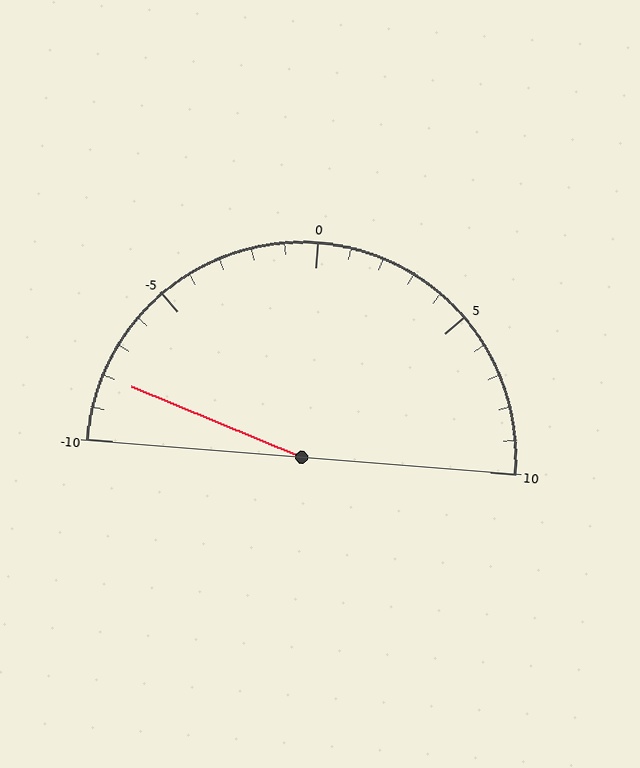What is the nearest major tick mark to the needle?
The nearest major tick mark is -10.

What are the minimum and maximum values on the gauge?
The gauge ranges from -10 to 10.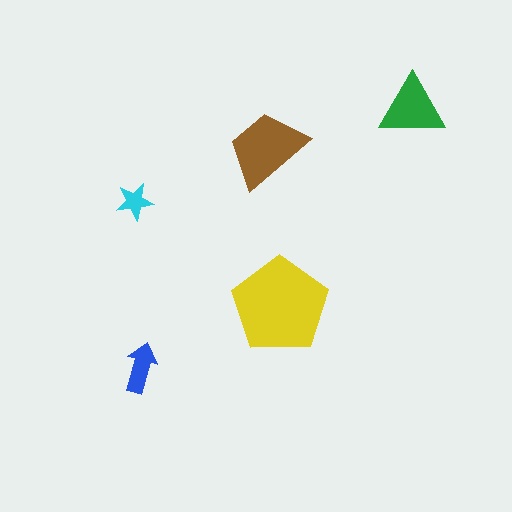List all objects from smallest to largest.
The cyan star, the blue arrow, the green triangle, the brown trapezoid, the yellow pentagon.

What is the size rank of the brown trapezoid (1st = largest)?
2nd.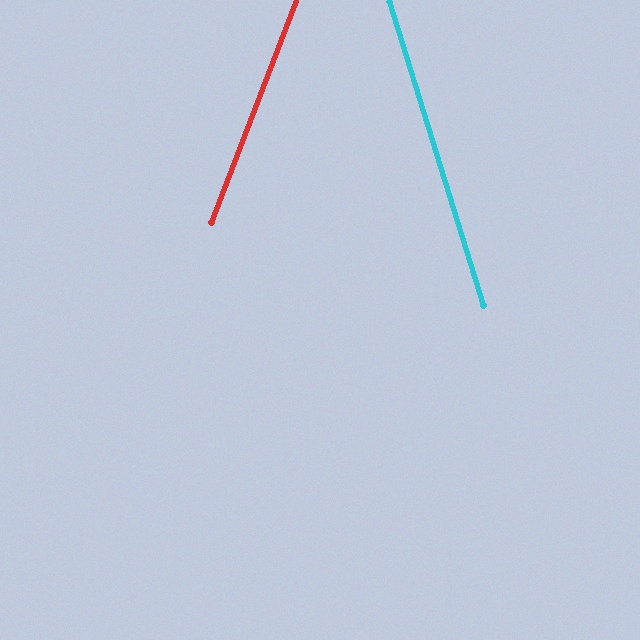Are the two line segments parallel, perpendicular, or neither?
Neither parallel nor perpendicular — they differ by about 38°.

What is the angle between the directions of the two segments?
Approximately 38 degrees.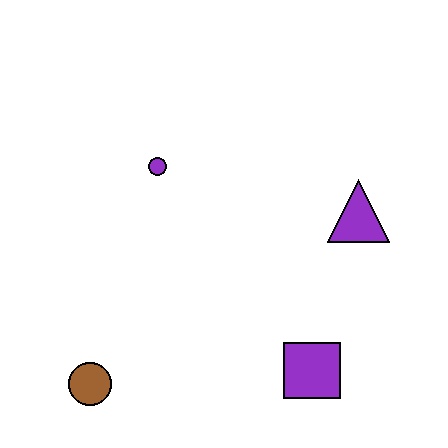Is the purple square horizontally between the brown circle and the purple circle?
No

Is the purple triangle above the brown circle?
Yes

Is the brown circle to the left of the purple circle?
Yes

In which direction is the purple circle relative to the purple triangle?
The purple circle is to the left of the purple triangle.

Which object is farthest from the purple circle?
The purple square is farthest from the purple circle.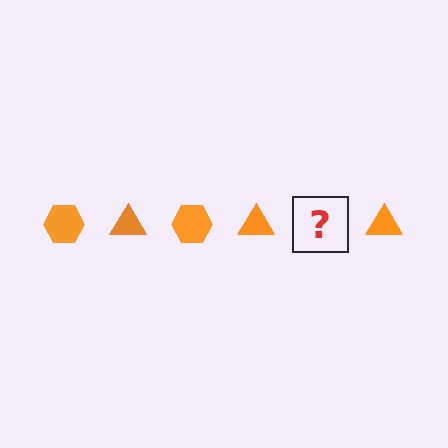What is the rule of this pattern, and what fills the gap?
The rule is that the pattern cycles through hexagon, triangle shapes in orange. The gap should be filled with an orange hexagon.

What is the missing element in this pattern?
The missing element is an orange hexagon.